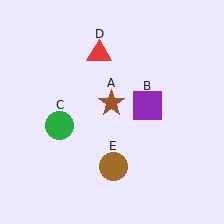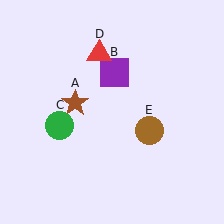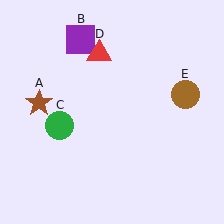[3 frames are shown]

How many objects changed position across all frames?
3 objects changed position: brown star (object A), purple square (object B), brown circle (object E).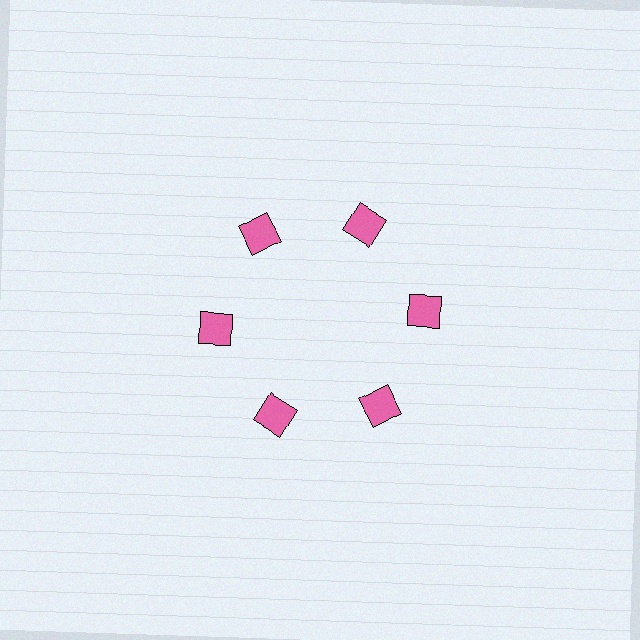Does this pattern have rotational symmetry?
Yes, this pattern has 6-fold rotational symmetry. It looks the same after rotating 60 degrees around the center.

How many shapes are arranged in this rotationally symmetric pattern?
There are 6 shapes, arranged in 6 groups of 1.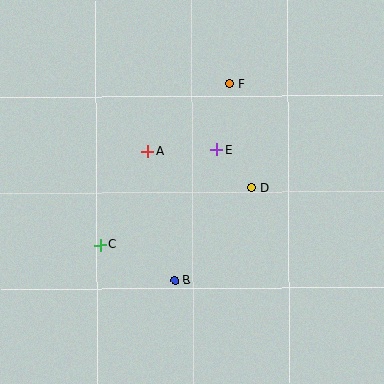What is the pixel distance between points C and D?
The distance between C and D is 162 pixels.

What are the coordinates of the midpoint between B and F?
The midpoint between B and F is at (202, 182).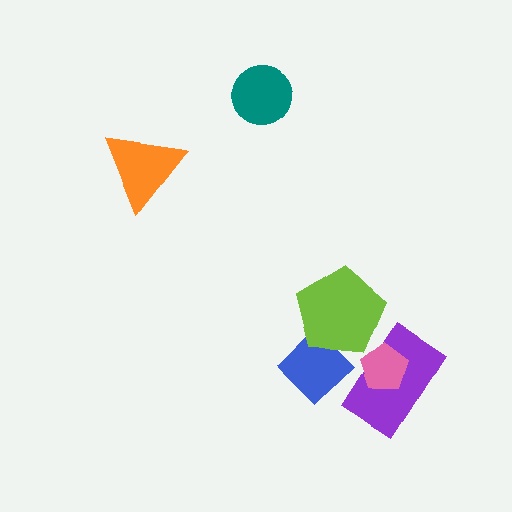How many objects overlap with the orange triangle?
0 objects overlap with the orange triangle.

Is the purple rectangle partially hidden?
Yes, it is partially covered by another shape.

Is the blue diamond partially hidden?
Yes, it is partially covered by another shape.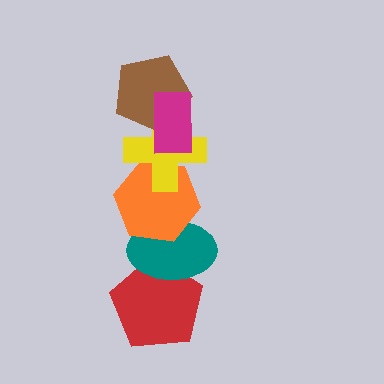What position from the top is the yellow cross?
The yellow cross is 3rd from the top.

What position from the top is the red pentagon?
The red pentagon is 6th from the top.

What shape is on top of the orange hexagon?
The yellow cross is on top of the orange hexagon.